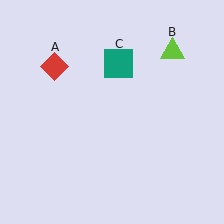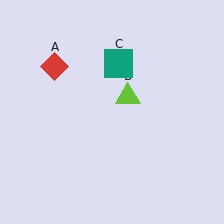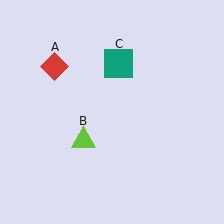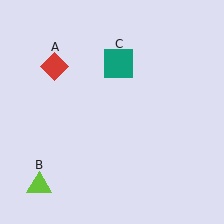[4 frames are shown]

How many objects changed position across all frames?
1 object changed position: lime triangle (object B).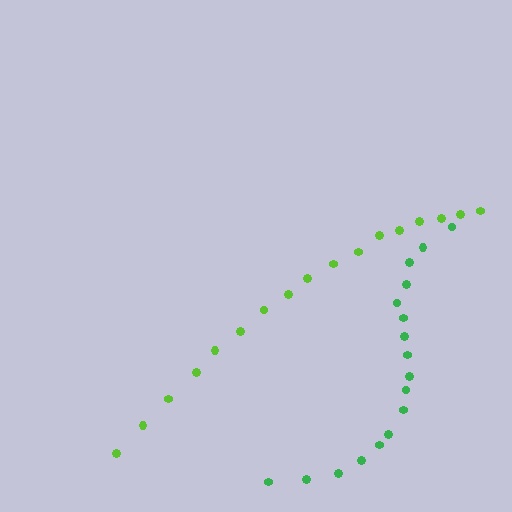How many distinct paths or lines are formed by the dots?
There are 2 distinct paths.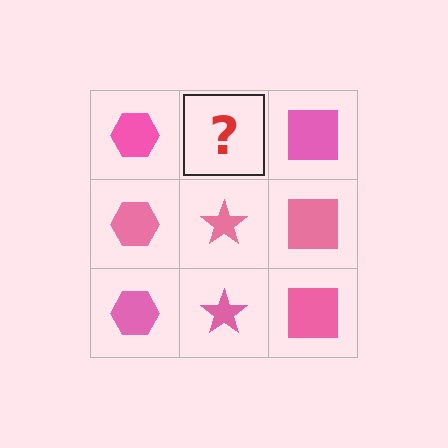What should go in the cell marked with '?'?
The missing cell should contain a pink star.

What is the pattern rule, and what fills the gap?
The rule is that each column has a consistent shape. The gap should be filled with a pink star.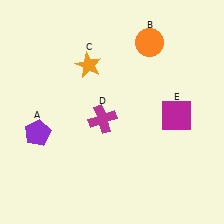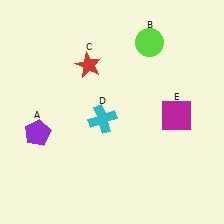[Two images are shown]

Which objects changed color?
B changed from orange to lime. C changed from orange to red. D changed from magenta to cyan.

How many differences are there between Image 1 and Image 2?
There are 3 differences between the two images.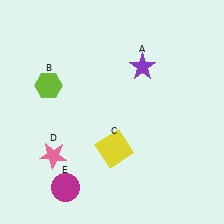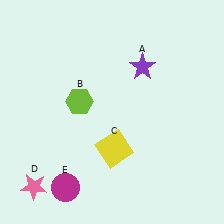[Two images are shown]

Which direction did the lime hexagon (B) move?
The lime hexagon (B) moved right.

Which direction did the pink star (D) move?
The pink star (D) moved down.